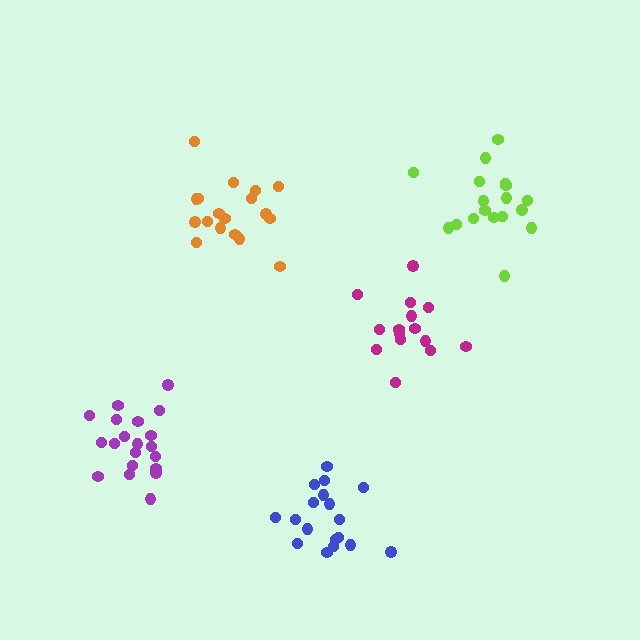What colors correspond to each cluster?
The clusters are colored: lime, orange, purple, magenta, blue.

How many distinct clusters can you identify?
There are 5 distinct clusters.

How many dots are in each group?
Group 1: 18 dots, Group 2: 18 dots, Group 3: 20 dots, Group 4: 15 dots, Group 5: 18 dots (89 total).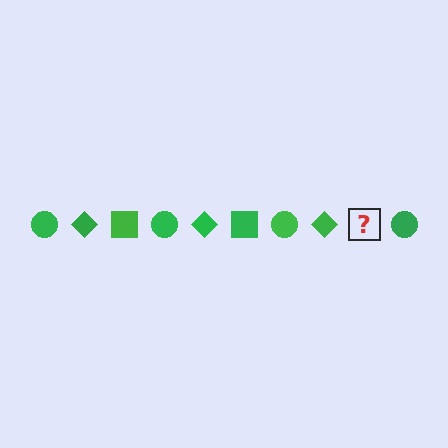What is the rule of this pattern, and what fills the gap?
The rule is that the pattern cycles through circle, diamond, square shapes in green. The gap should be filled with a green square.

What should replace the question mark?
The question mark should be replaced with a green square.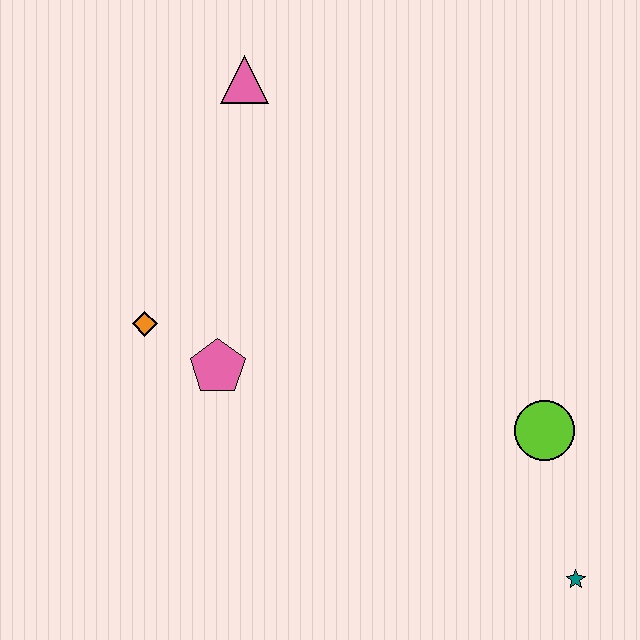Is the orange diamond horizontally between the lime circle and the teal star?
No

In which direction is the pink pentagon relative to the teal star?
The pink pentagon is to the left of the teal star.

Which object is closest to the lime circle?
The teal star is closest to the lime circle.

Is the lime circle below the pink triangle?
Yes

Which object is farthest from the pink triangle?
The teal star is farthest from the pink triangle.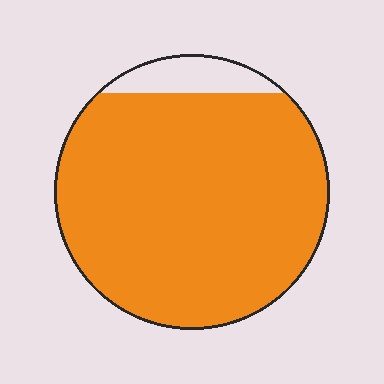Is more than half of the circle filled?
Yes.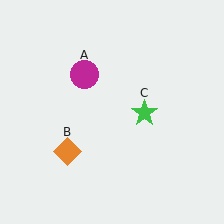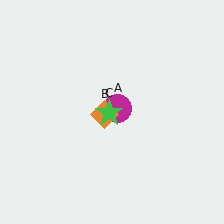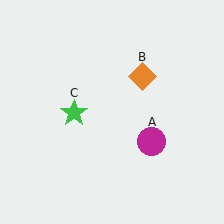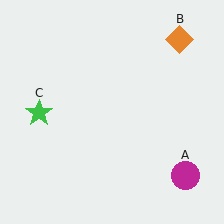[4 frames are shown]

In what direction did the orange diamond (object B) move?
The orange diamond (object B) moved up and to the right.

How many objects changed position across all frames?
3 objects changed position: magenta circle (object A), orange diamond (object B), green star (object C).